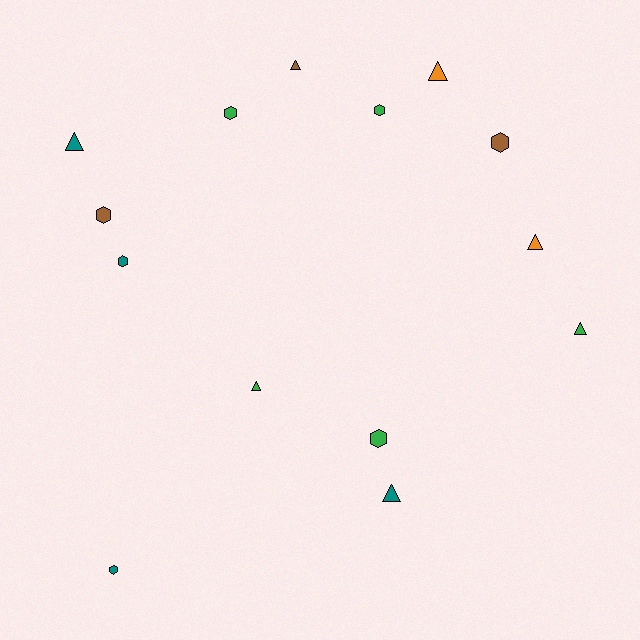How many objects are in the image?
There are 14 objects.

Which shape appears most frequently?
Hexagon, with 7 objects.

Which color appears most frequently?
Green, with 5 objects.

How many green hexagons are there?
There are 3 green hexagons.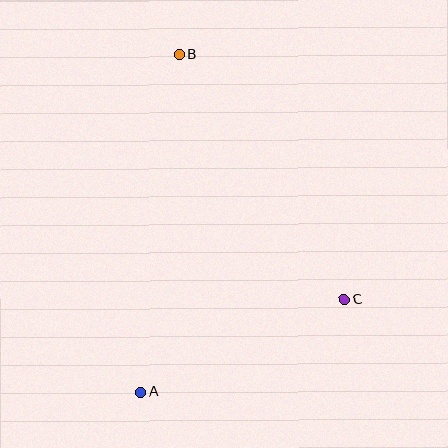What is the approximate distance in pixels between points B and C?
The distance between B and C is approximately 295 pixels.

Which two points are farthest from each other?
Points A and B are farthest from each other.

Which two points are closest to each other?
Points A and C are closest to each other.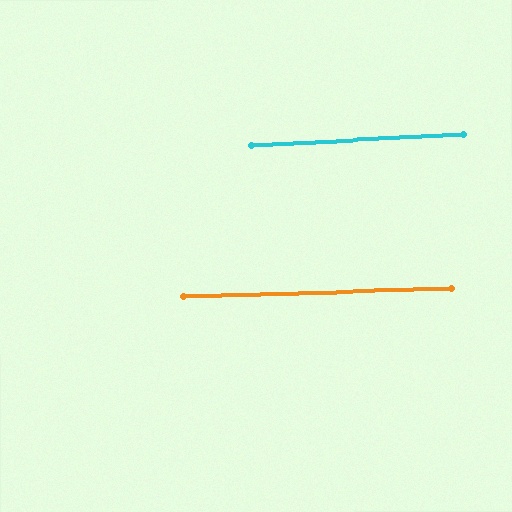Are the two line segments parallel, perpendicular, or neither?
Parallel — their directions differ by only 1.2°.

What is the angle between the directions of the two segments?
Approximately 1 degree.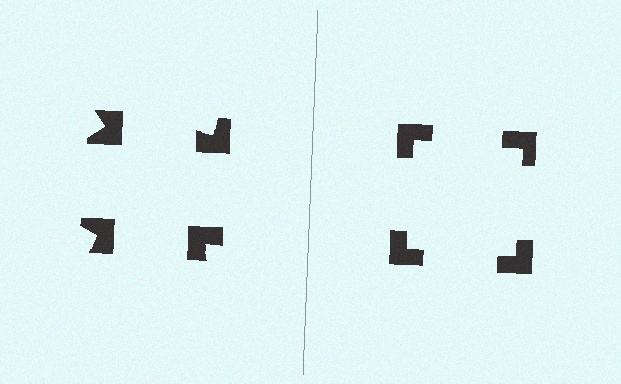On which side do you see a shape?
An illusory square appears on the right side. On the left side the wedge cuts are rotated, so no coherent shape forms.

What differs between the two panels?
The notched squares are positioned identically on both sides; only the wedge orientations differ. On the right they align to a square; on the left they are misaligned.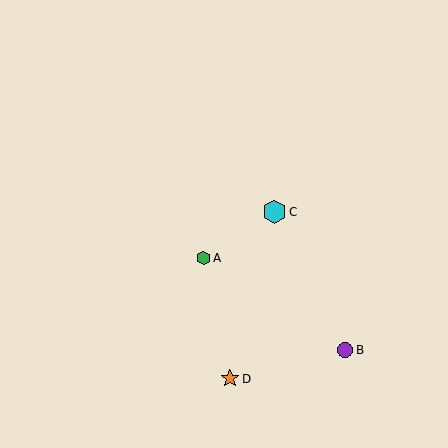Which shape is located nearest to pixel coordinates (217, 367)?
The orange star (labeled D) at (230, 379) is nearest to that location.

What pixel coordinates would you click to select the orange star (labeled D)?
Click at (230, 379) to select the orange star D.